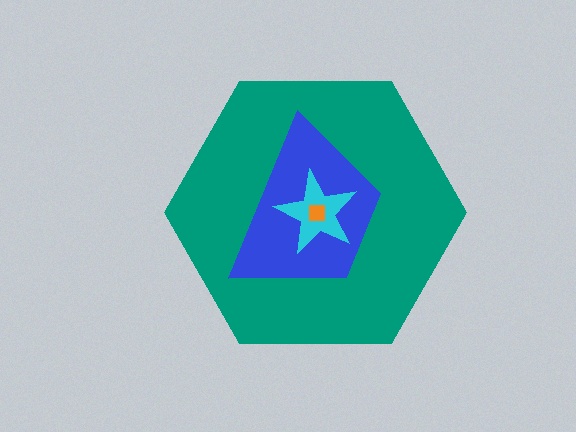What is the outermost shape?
The teal hexagon.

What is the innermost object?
The orange square.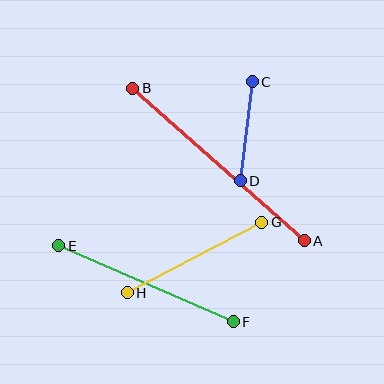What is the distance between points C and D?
The distance is approximately 100 pixels.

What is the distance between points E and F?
The distance is approximately 190 pixels.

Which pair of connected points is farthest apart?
Points A and B are farthest apart.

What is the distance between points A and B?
The distance is approximately 230 pixels.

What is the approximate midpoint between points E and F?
The midpoint is at approximately (146, 284) pixels.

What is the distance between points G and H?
The distance is approximately 152 pixels.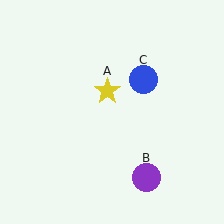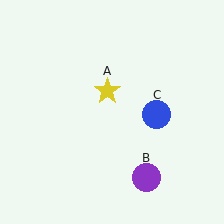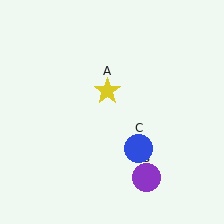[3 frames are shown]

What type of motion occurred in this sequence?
The blue circle (object C) rotated clockwise around the center of the scene.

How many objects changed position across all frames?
1 object changed position: blue circle (object C).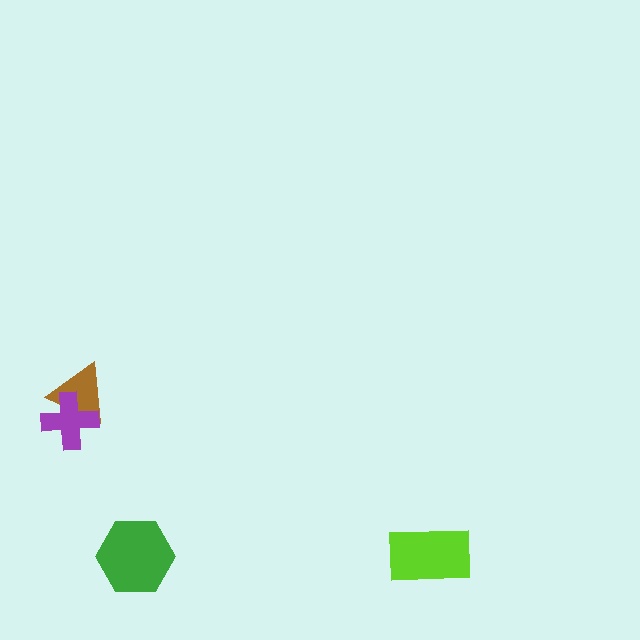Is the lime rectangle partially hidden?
No, no other shape covers it.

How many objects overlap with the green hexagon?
0 objects overlap with the green hexagon.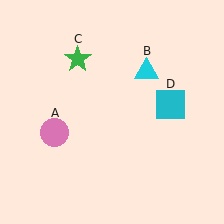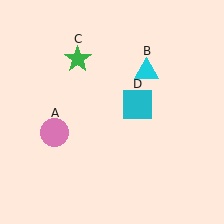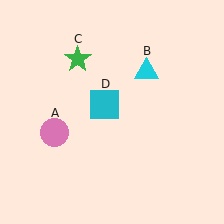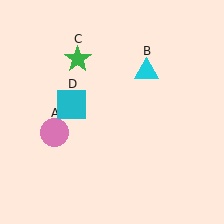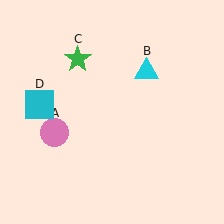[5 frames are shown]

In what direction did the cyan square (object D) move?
The cyan square (object D) moved left.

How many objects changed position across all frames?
1 object changed position: cyan square (object D).